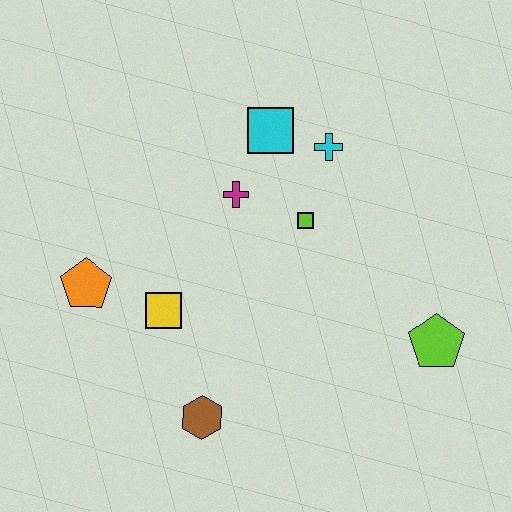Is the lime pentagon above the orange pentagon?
No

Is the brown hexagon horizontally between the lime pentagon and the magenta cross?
No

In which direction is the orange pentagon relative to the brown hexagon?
The orange pentagon is above the brown hexagon.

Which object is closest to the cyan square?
The cyan cross is closest to the cyan square.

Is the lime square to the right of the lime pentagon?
No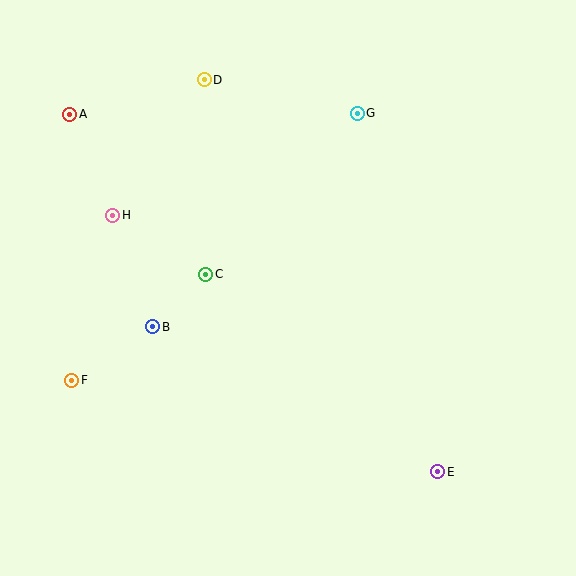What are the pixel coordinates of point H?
Point H is at (113, 215).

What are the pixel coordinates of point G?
Point G is at (357, 113).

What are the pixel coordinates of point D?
Point D is at (204, 80).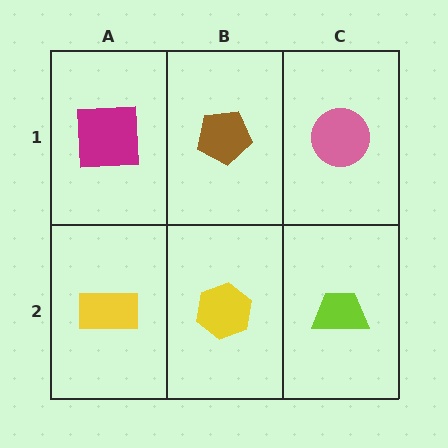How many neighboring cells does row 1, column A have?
2.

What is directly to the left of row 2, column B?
A yellow rectangle.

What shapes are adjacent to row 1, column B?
A yellow hexagon (row 2, column B), a magenta square (row 1, column A), a pink circle (row 1, column C).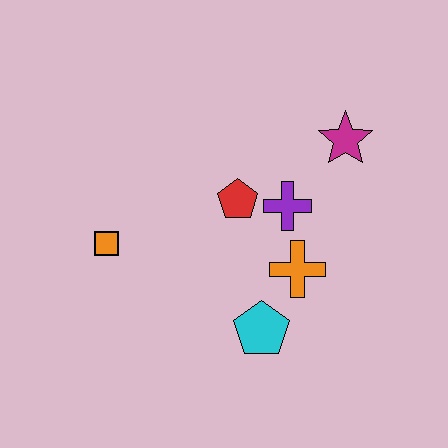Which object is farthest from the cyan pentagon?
The magenta star is farthest from the cyan pentagon.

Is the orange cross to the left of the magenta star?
Yes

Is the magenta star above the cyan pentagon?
Yes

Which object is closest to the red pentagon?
The purple cross is closest to the red pentagon.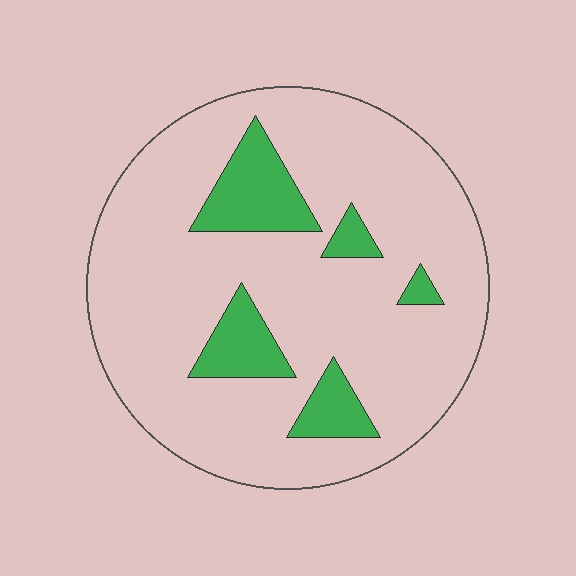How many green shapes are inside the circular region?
5.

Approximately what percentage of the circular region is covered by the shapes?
Approximately 15%.